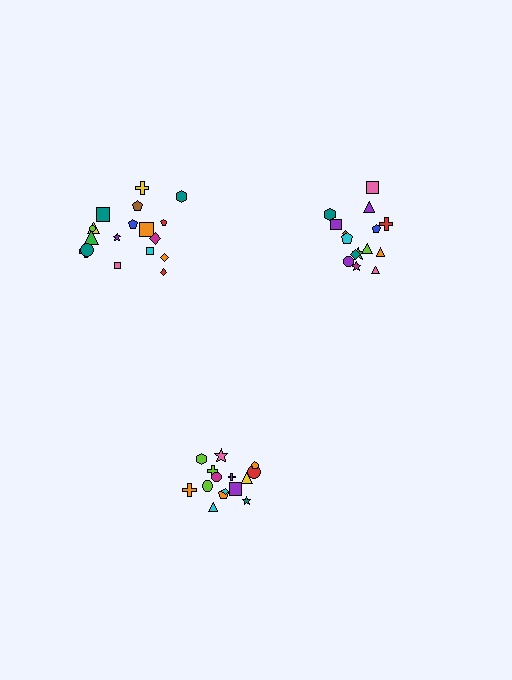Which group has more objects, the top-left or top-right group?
The top-left group.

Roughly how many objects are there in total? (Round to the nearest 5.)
Roughly 50 objects in total.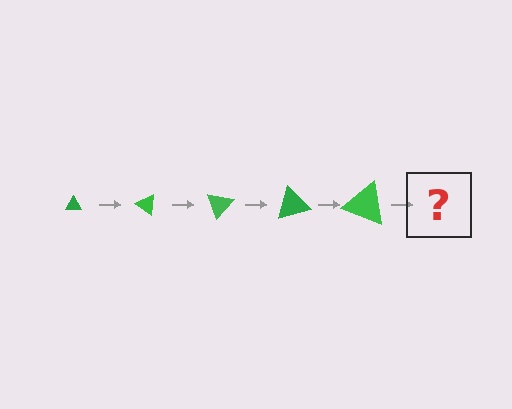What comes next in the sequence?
The next element should be a triangle, larger than the previous one and rotated 175 degrees from the start.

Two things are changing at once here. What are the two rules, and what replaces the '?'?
The two rules are that the triangle grows larger each step and it rotates 35 degrees each step. The '?' should be a triangle, larger than the previous one and rotated 175 degrees from the start.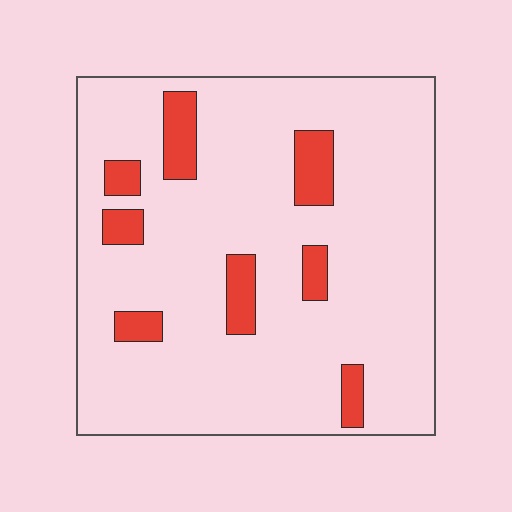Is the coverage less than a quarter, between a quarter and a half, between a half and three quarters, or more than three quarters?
Less than a quarter.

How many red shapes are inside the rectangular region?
8.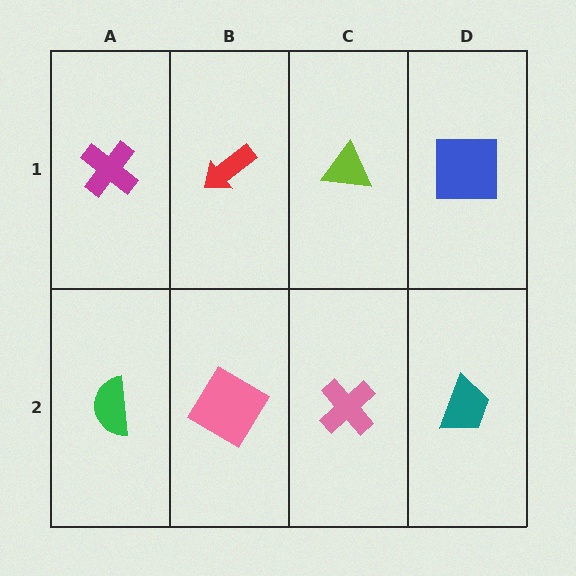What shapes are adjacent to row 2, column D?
A blue square (row 1, column D), a pink cross (row 2, column C).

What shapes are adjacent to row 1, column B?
A pink diamond (row 2, column B), a magenta cross (row 1, column A), a lime triangle (row 1, column C).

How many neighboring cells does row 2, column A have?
2.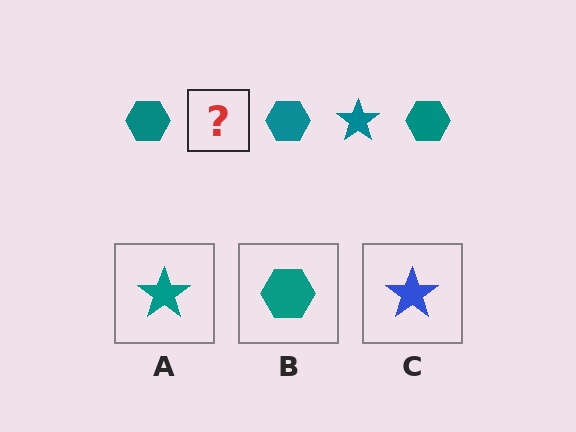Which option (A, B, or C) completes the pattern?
A.